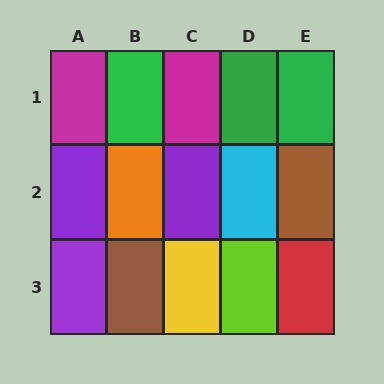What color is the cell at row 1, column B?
Green.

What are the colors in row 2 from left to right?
Purple, orange, purple, cyan, brown.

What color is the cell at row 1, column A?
Magenta.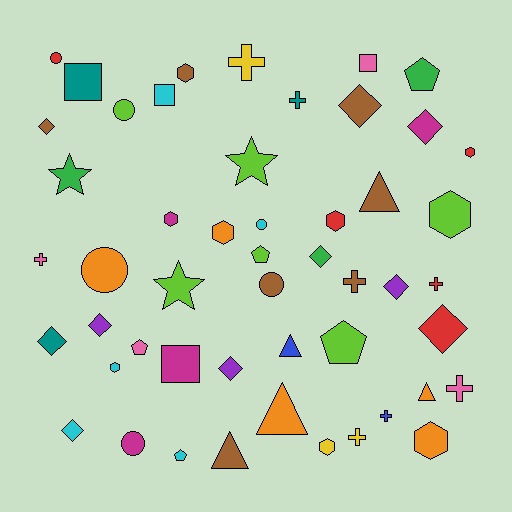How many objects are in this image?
There are 50 objects.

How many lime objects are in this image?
There are 6 lime objects.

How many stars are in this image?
There are 3 stars.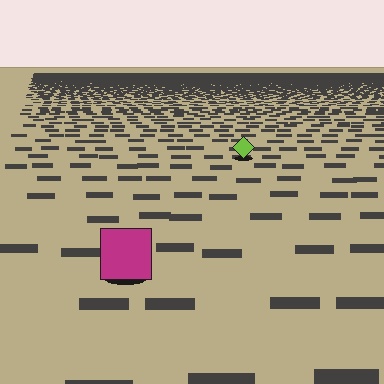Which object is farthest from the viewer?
The lime diamond is farthest from the viewer. It appears smaller and the ground texture around it is denser.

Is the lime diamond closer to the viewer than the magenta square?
No. The magenta square is closer — you can tell from the texture gradient: the ground texture is coarser near it.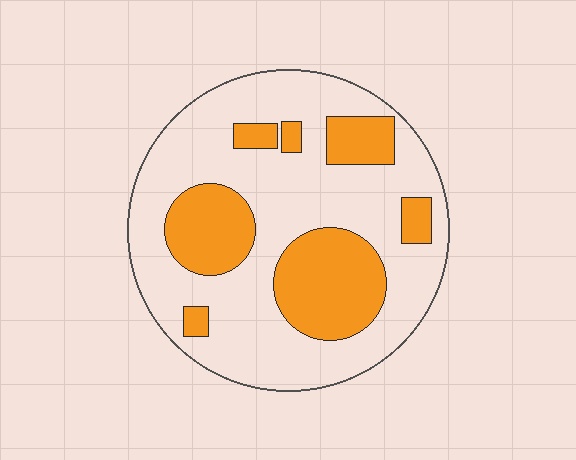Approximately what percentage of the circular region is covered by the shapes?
Approximately 30%.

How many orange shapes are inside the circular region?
7.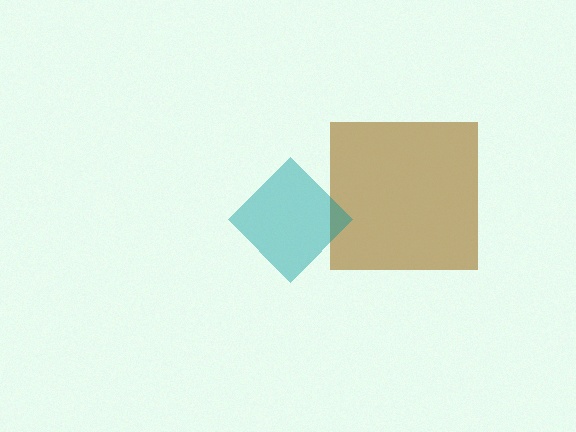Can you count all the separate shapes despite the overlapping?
Yes, there are 2 separate shapes.